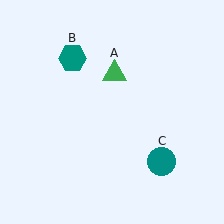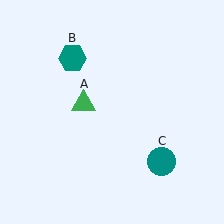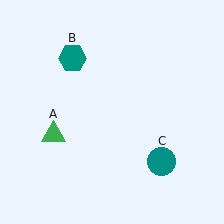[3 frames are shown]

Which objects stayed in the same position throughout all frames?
Teal hexagon (object B) and teal circle (object C) remained stationary.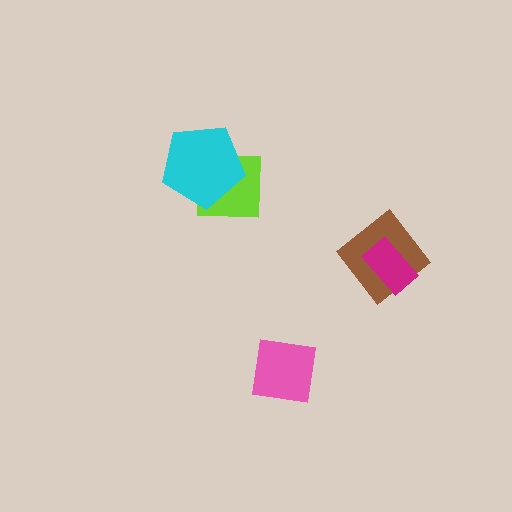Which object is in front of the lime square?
The cyan pentagon is in front of the lime square.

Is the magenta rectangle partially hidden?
No, no other shape covers it.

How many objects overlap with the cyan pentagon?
1 object overlaps with the cyan pentagon.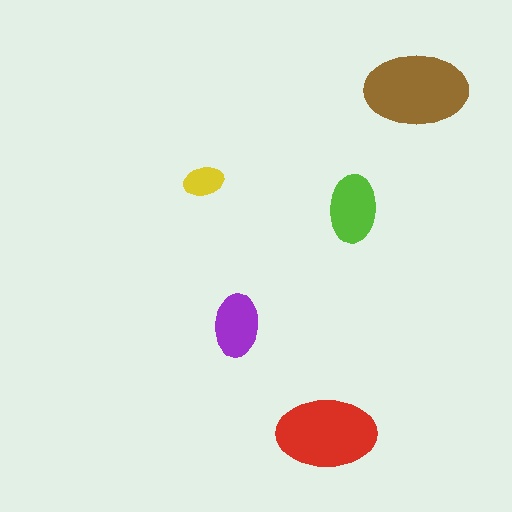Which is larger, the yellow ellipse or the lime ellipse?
The lime one.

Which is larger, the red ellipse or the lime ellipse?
The red one.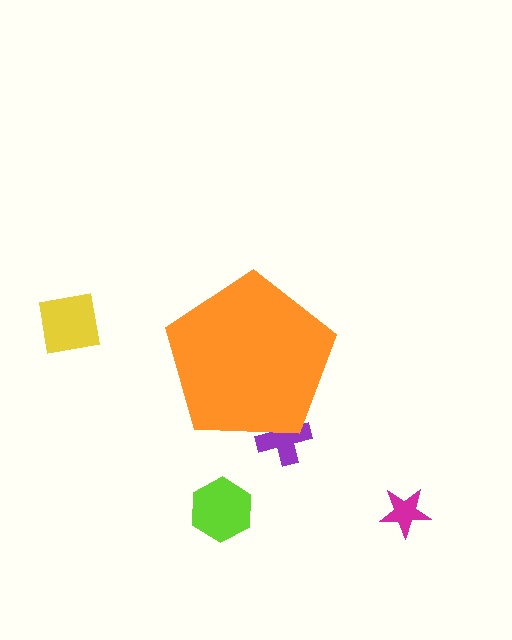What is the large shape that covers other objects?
An orange pentagon.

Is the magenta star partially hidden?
No, the magenta star is fully visible.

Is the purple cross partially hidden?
Yes, the purple cross is partially hidden behind the orange pentagon.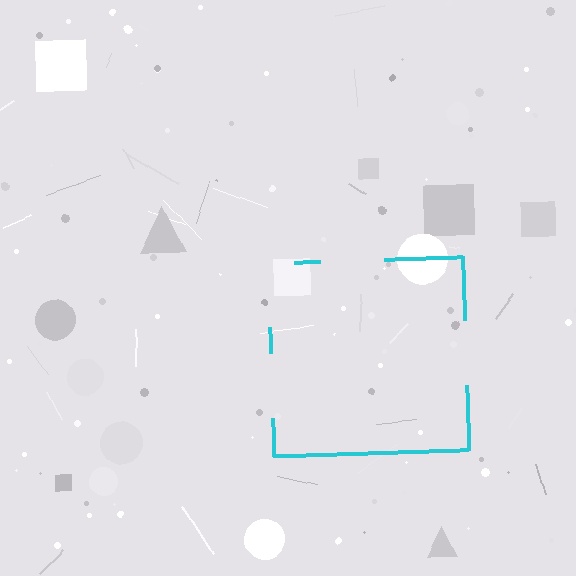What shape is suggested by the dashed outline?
The dashed outline suggests a square.